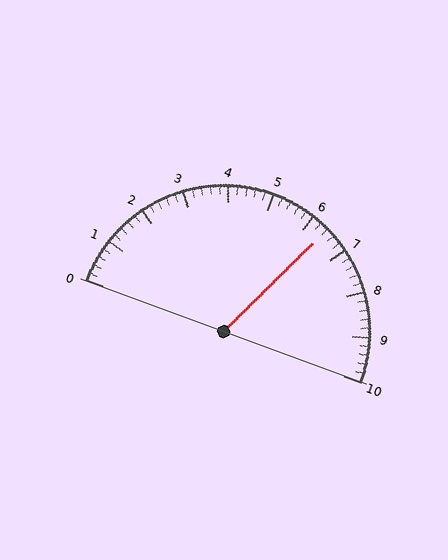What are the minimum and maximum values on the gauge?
The gauge ranges from 0 to 10.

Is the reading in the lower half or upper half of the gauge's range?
The reading is in the upper half of the range (0 to 10).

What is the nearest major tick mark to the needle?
The nearest major tick mark is 6.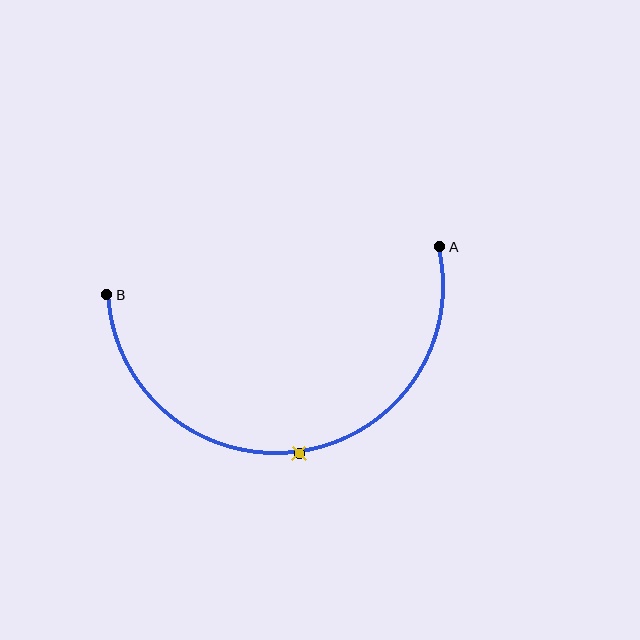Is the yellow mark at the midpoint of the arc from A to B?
Yes. The yellow mark lies on the arc at equal arc-length from both A and B — it is the arc midpoint.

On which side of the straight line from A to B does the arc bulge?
The arc bulges below the straight line connecting A and B.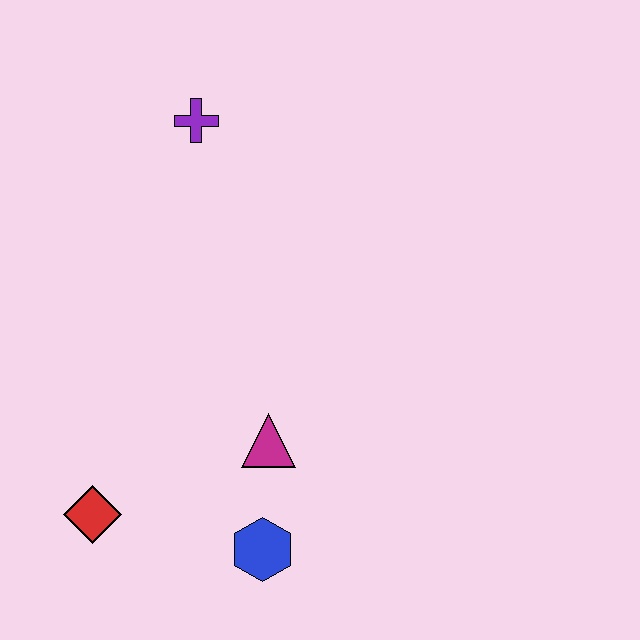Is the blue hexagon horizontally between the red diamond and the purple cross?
No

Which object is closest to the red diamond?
The blue hexagon is closest to the red diamond.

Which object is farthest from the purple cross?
The blue hexagon is farthest from the purple cross.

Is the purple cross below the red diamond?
No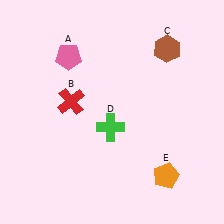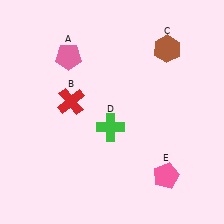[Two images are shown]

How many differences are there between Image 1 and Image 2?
There is 1 difference between the two images.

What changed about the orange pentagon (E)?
In Image 1, E is orange. In Image 2, it changed to pink.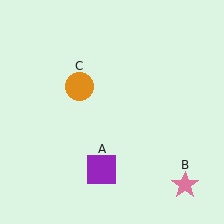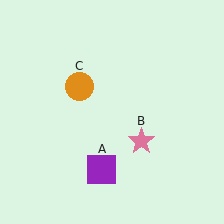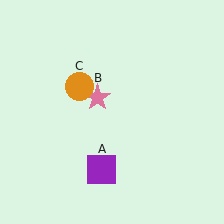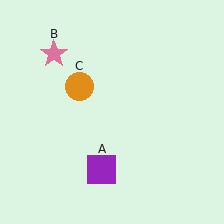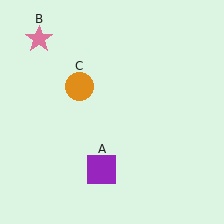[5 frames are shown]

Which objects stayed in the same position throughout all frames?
Purple square (object A) and orange circle (object C) remained stationary.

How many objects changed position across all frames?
1 object changed position: pink star (object B).